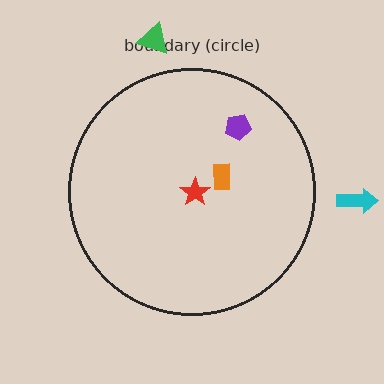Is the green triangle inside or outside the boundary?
Outside.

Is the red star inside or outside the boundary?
Inside.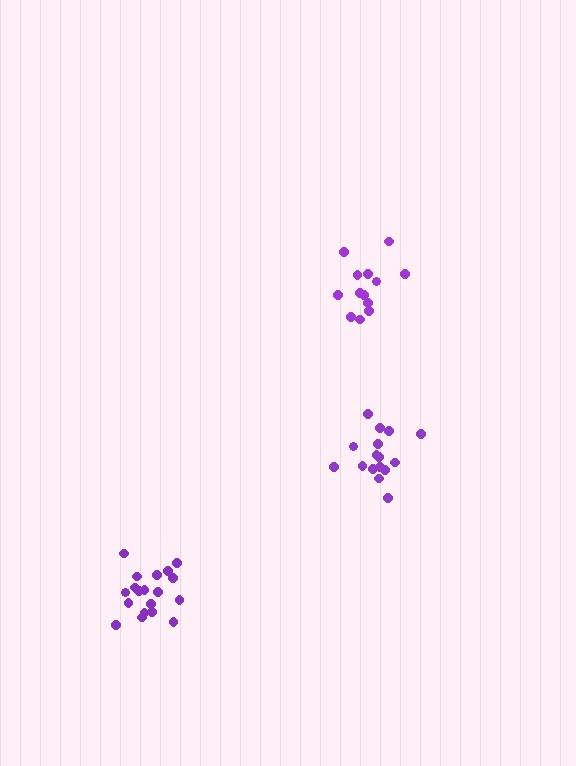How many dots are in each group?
Group 1: 17 dots, Group 2: 19 dots, Group 3: 13 dots (49 total).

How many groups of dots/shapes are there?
There are 3 groups.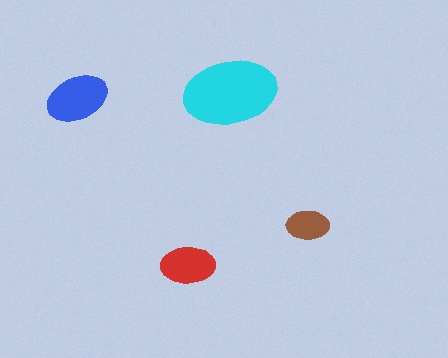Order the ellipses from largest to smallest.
the cyan one, the blue one, the red one, the brown one.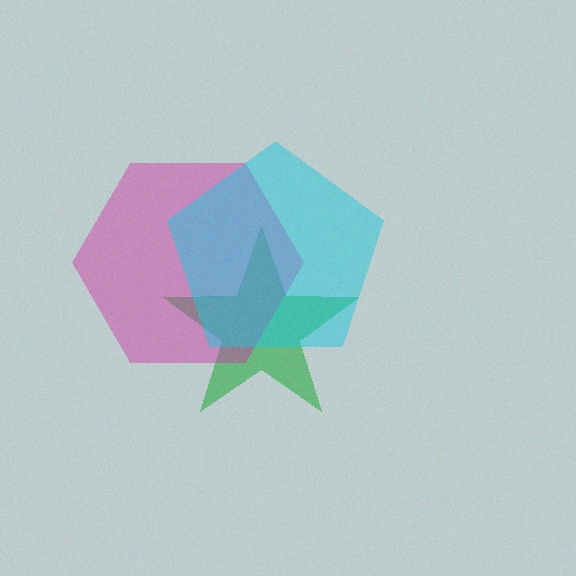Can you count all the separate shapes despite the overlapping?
Yes, there are 3 separate shapes.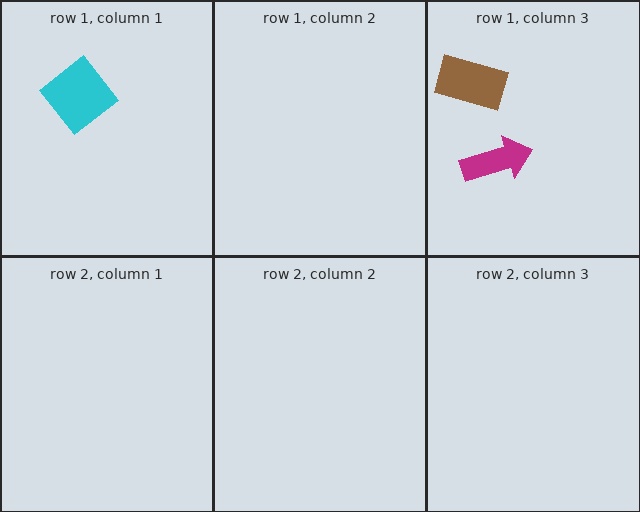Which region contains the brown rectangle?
The row 1, column 3 region.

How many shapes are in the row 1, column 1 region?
1.